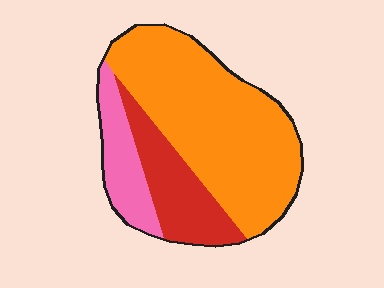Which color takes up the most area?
Orange, at roughly 65%.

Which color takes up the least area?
Pink, at roughly 15%.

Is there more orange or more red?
Orange.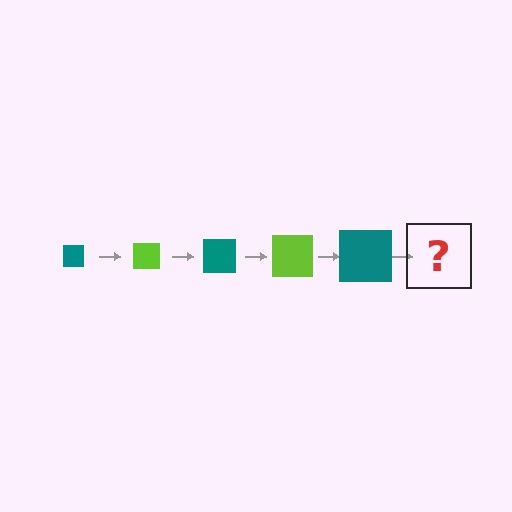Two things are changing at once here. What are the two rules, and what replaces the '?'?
The two rules are that the square grows larger each step and the color cycles through teal and lime. The '?' should be a lime square, larger than the previous one.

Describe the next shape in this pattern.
It should be a lime square, larger than the previous one.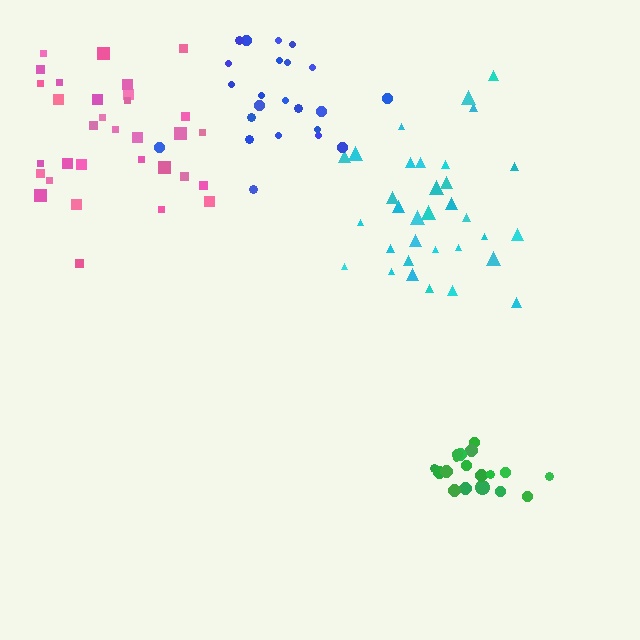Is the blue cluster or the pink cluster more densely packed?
Blue.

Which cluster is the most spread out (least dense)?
Pink.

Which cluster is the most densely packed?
Green.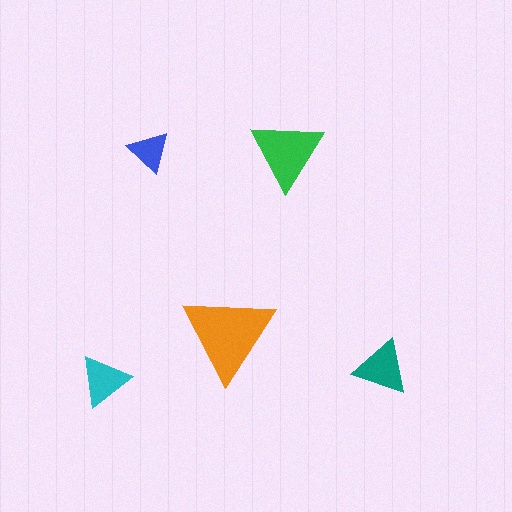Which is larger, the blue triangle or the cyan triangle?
The cyan one.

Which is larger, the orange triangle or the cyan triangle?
The orange one.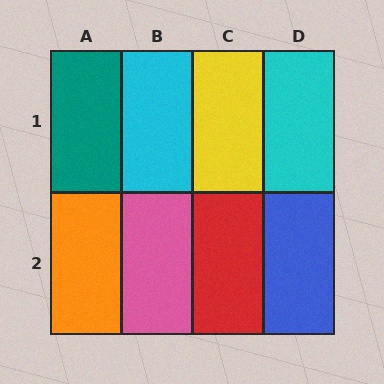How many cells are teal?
1 cell is teal.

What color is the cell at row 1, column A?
Teal.